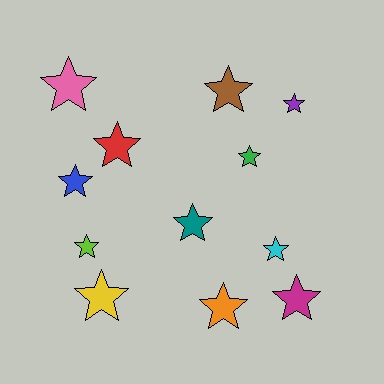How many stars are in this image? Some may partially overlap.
There are 12 stars.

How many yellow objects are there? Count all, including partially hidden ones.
There is 1 yellow object.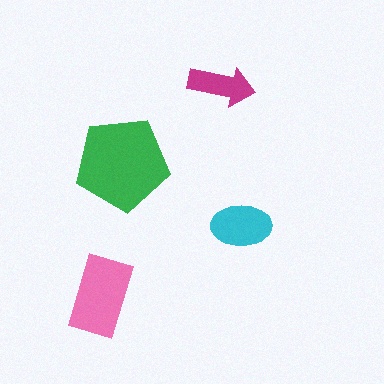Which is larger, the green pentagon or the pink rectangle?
The green pentagon.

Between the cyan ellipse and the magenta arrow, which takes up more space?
The cyan ellipse.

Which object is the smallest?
The magenta arrow.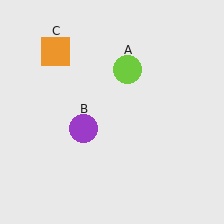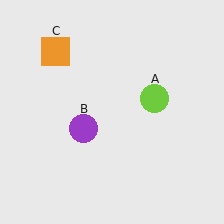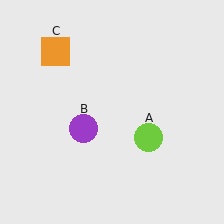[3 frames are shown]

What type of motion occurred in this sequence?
The lime circle (object A) rotated clockwise around the center of the scene.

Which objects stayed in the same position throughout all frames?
Purple circle (object B) and orange square (object C) remained stationary.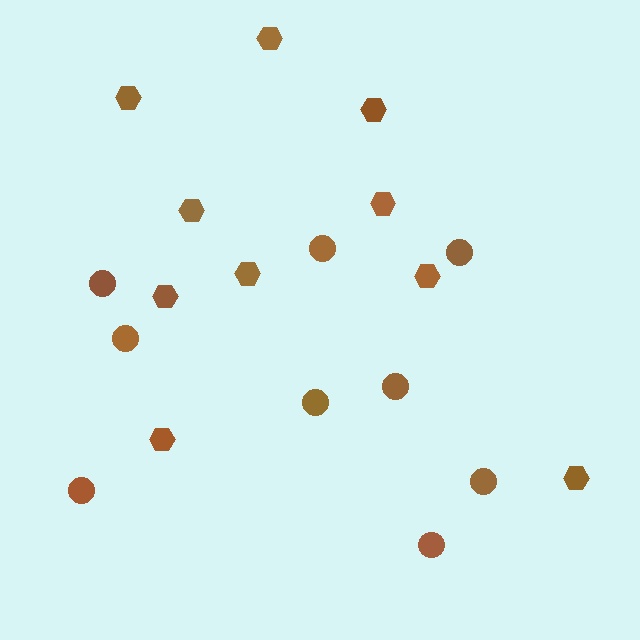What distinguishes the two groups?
There are 2 groups: one group of hexagons (10) and one group of circles (9).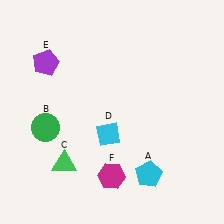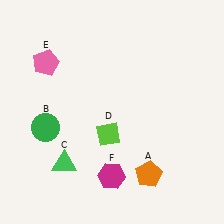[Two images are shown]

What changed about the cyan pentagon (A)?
In Image 1, A is cyan. In Image 2, it changed to orange.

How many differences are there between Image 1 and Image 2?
There are 3 differences between the two images.